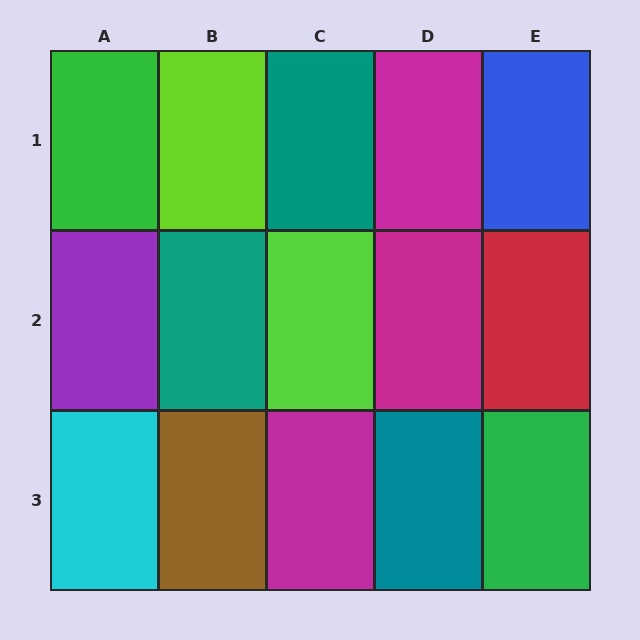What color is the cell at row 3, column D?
Teal.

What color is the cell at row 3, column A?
Cyan.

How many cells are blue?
1 cell is blue.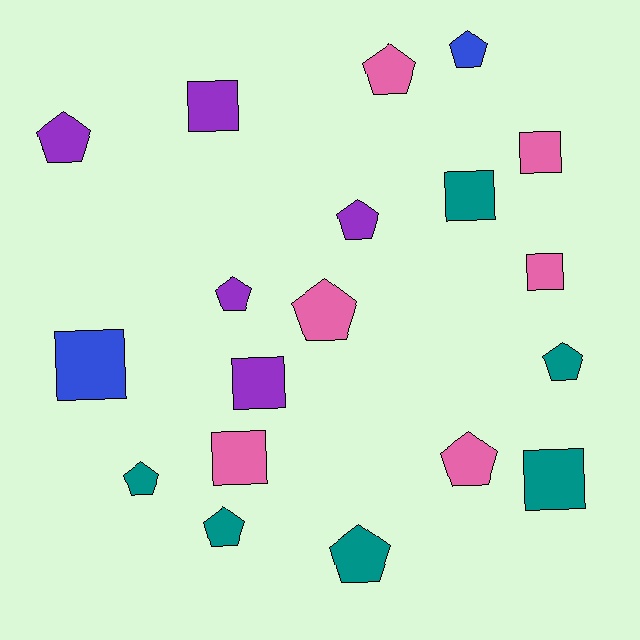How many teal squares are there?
There are 2 teal squares.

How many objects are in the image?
There are 19 objects.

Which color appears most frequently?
Pink, with 6 objects.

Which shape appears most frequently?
Pentagon, with 11 objects.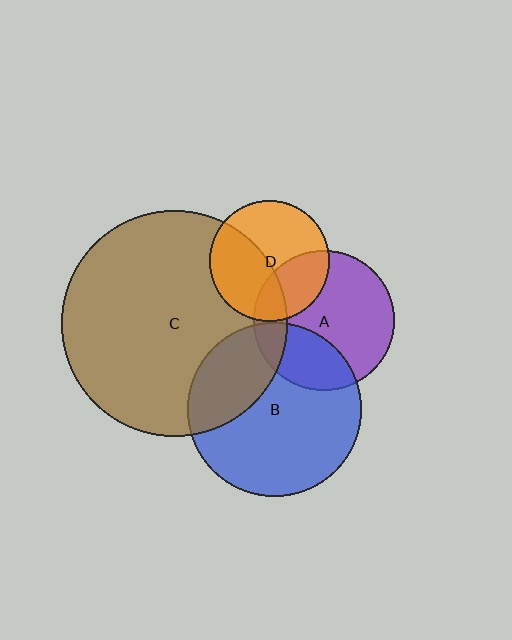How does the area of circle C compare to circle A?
Approximately 2.6 times.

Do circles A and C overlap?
Yes.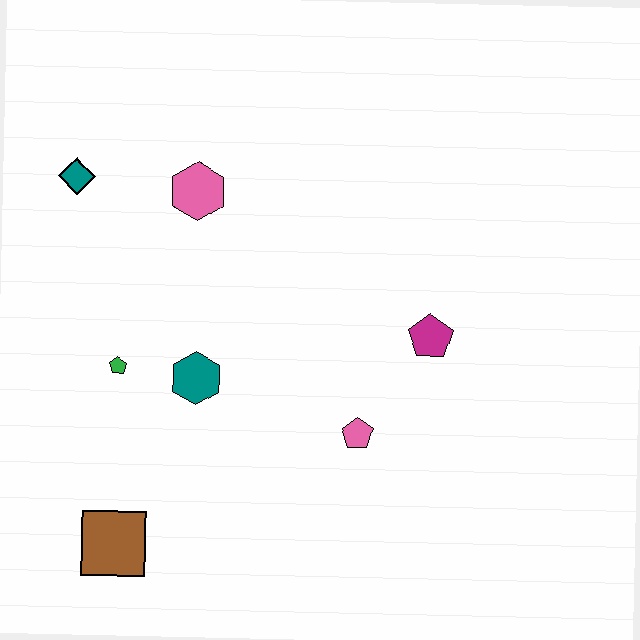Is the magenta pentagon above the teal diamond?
No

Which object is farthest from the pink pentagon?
The teal diamond is farthest from the pink pentagon.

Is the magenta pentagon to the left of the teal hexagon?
No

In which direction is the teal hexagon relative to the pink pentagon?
The teal hexagon is to the left of the pink pentagon.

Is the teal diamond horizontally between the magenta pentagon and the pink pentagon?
No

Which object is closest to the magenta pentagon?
The pink pentagon is closest to the magenta pentagon.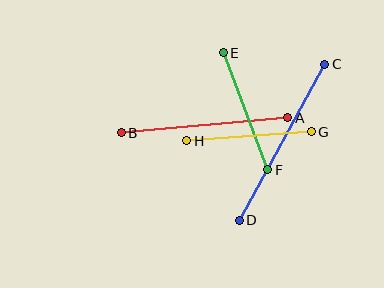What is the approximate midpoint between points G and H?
The midpoint is at approximately (249, 136) pixels.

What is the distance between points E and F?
The distance is approximately 125 pixels.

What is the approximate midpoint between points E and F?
The midpoint is at approximately (246, 111) pixels.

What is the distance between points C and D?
The distance is approximately 178 pixels.